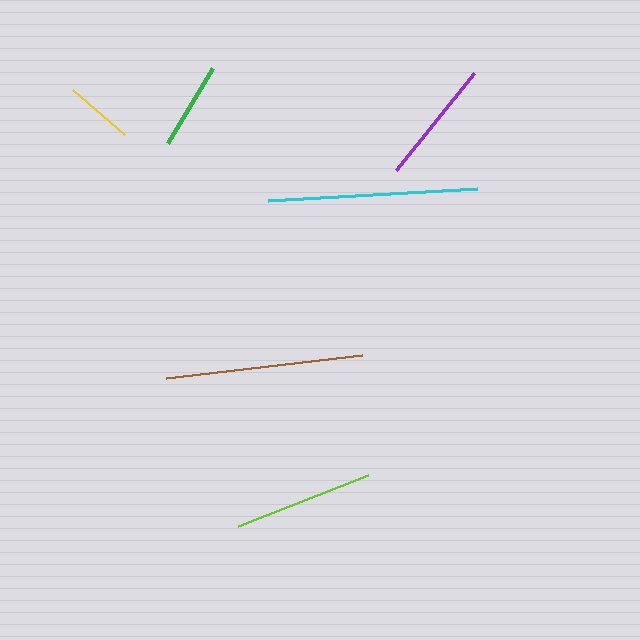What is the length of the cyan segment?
The cyan segment is approximately 210 pixels long.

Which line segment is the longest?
The cyan line is the longest at approximately 210 pixels.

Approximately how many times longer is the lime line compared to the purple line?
The lime line is approximately 1.1 times the length of the purple line.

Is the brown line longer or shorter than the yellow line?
The brown line is longer than the yellow line.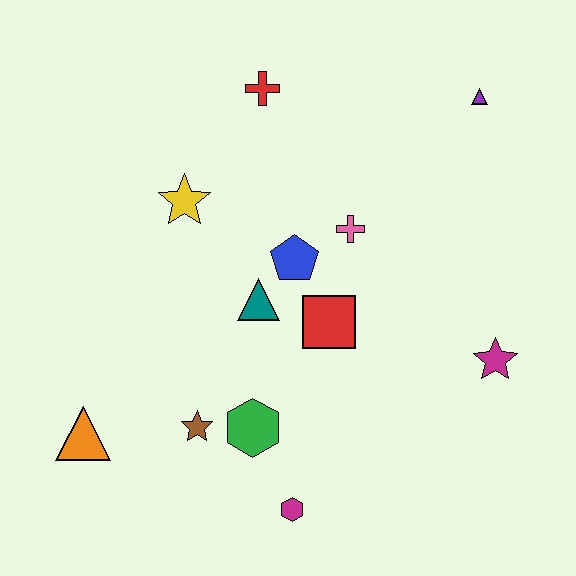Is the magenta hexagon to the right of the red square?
No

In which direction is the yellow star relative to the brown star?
The yellow star is above the brown star.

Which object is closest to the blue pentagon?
The teal triangle is closest to the blue pentagon.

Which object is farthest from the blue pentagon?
The orange triangle is farthest from the blue pentagon.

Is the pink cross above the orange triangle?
Yes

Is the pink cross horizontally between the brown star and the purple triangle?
Yes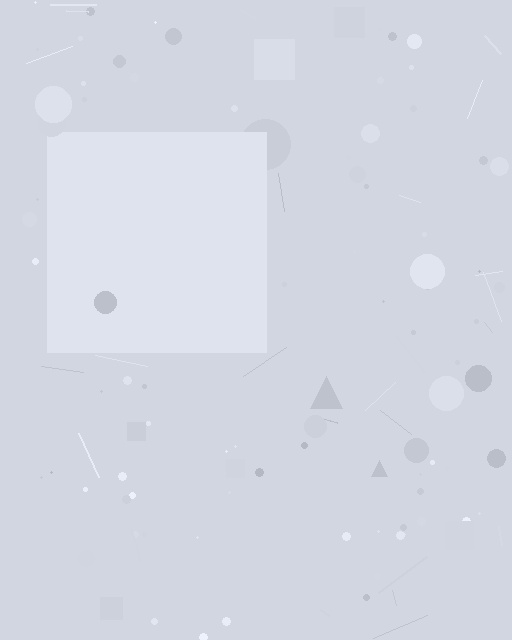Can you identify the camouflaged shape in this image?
The camouflaged shape is a square.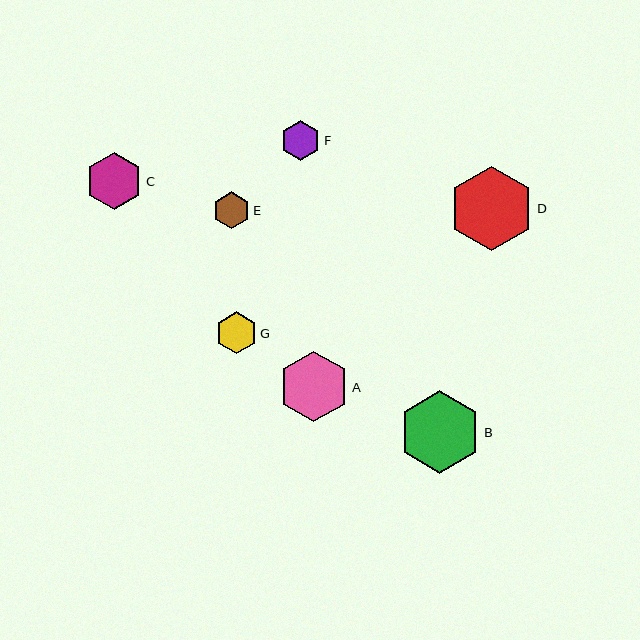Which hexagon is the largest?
Hexagon D is the largest with a size of approximately 85 pixels.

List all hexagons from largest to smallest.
From largest to smallest: D, B, A, C, G, F, E.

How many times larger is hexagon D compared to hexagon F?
Hexagon D is approximately 2.1 times the size of hexagon F.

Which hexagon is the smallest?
Hexagon E is the smallest with a size of approximately 37 pixels.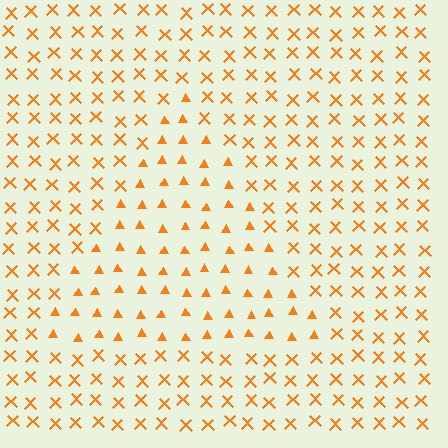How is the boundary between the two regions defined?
The boundary is defined by a change in element shape: triangles inside vs. X marks outside. All elements share the same color and spacing.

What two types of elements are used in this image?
The image uses triangles inside the triangle region and X marks outside it.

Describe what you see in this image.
The image is filled with small orange elements arranged in a uniform grid. A triangle-shaped region contains triangles, while the surrounding area contains X marks. The boundary is defined purely by the change in element shape.